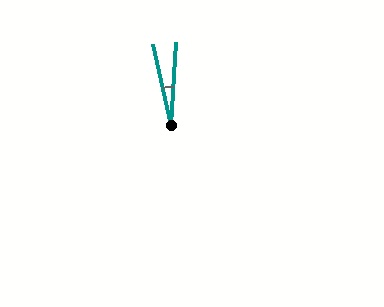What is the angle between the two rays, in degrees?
Approximately 16 degrees.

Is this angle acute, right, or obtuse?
It is acute.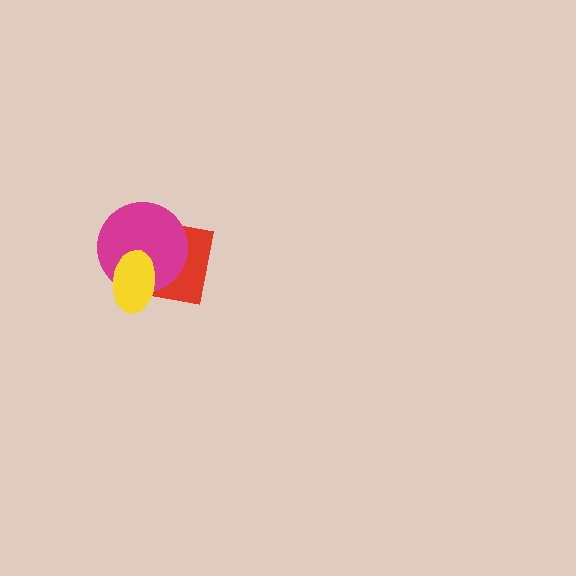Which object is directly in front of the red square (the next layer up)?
The magenta circle is directly in front of the red square.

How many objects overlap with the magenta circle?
2 objects overlap with the magenta circle.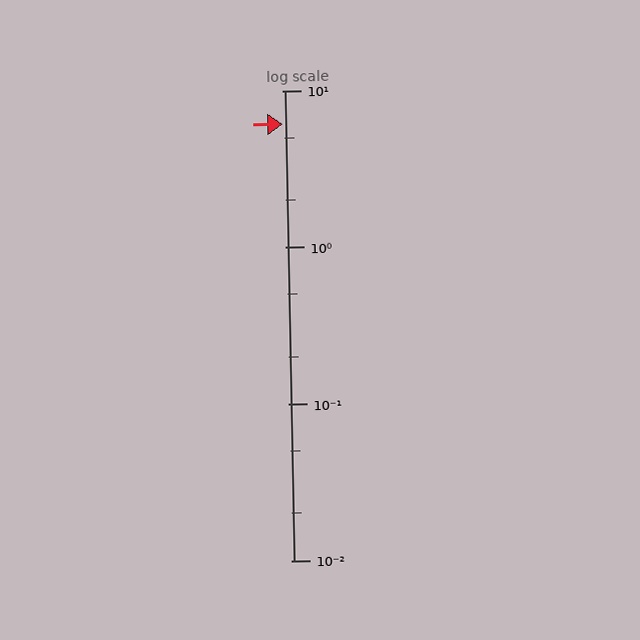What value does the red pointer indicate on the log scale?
The pointer indicates approximately 6.1.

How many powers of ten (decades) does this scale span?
The scale spans 3 decades, from 0.01 to 10.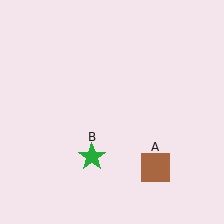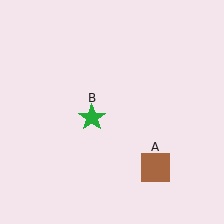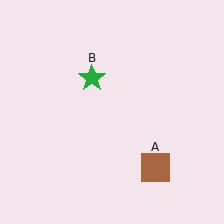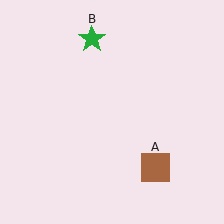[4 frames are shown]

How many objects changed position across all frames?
1 object changed position: green star (object B).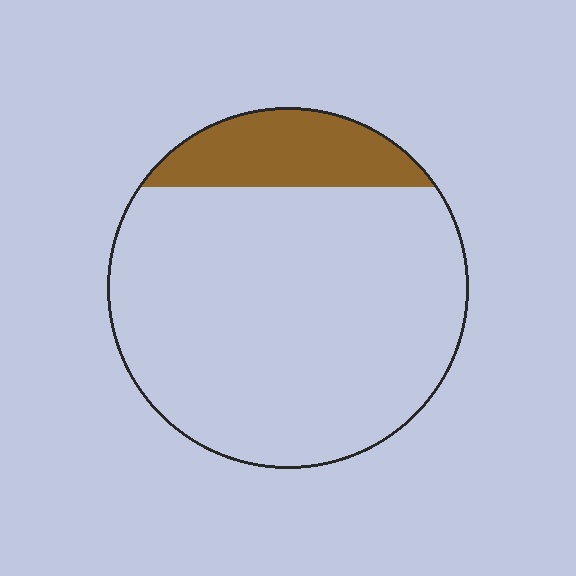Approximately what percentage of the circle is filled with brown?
Approximately 15%.